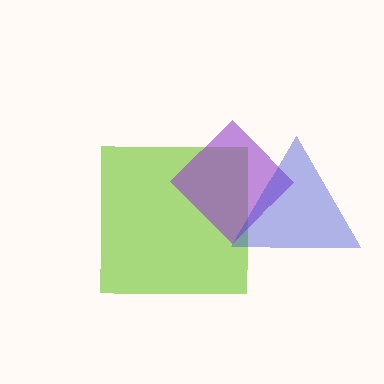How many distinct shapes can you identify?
There are 3 distinct shapes: a lime square, a purple diamond, a blue triangle.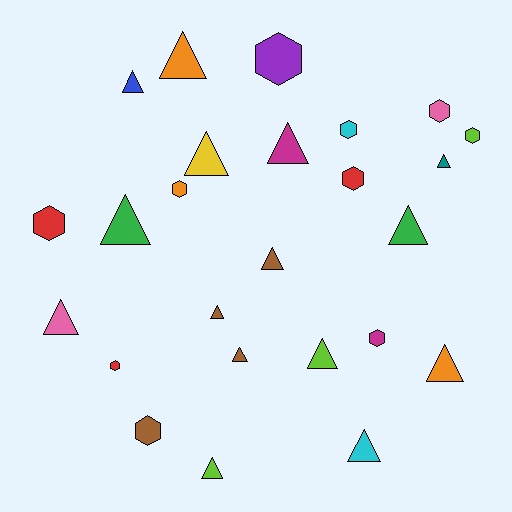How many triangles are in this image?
There are 15 triangles.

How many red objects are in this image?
There are 3 red objects.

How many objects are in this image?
There are 25 objects.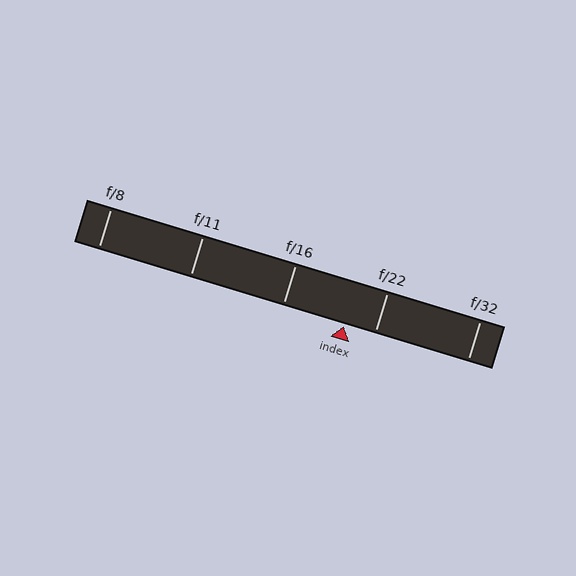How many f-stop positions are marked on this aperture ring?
There are 5 f-stop positions marked.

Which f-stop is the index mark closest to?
The index mark is closest to f/22.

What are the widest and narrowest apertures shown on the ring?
The widest aperture shown is f/8 and the narrowest is f/32.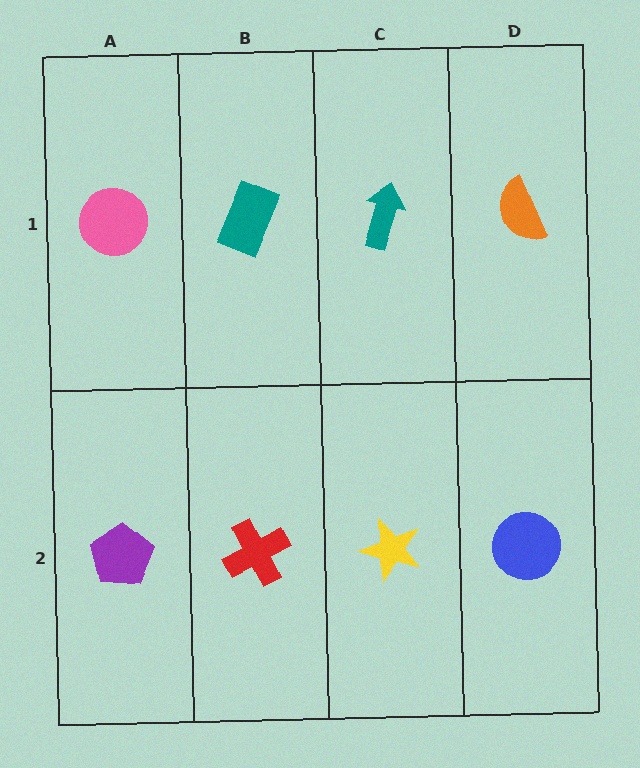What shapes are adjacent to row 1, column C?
A yellow star (row 2, column C), a teal rectangle (row 1, column B), an orange semicircle (row 1, column D).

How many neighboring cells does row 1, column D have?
2.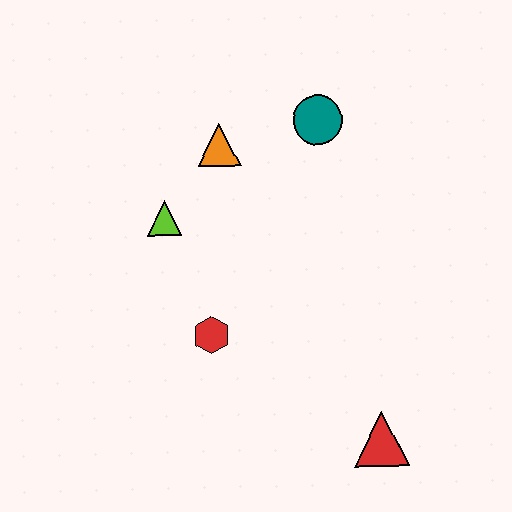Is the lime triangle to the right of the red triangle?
No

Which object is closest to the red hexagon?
The lime triangle is closest to the red hexagon.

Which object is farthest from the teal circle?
The red triangle is farthest from the teal circle.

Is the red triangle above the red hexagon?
No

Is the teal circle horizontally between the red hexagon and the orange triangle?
No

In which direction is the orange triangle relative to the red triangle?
The orange triangle is above the red triangle.